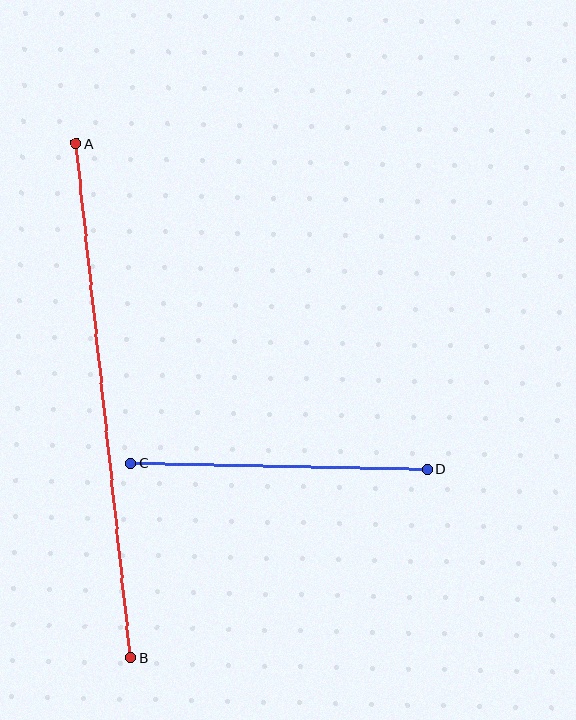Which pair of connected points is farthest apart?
Points A and B are farthest apart.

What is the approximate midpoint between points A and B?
The midpoint is at approximately (103, 401) pixels.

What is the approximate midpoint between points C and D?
The midpoint is at approximately (279, 466) pixels.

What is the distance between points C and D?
The distance is approximately 296 pixels.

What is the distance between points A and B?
The distance is approximately 517 pixels.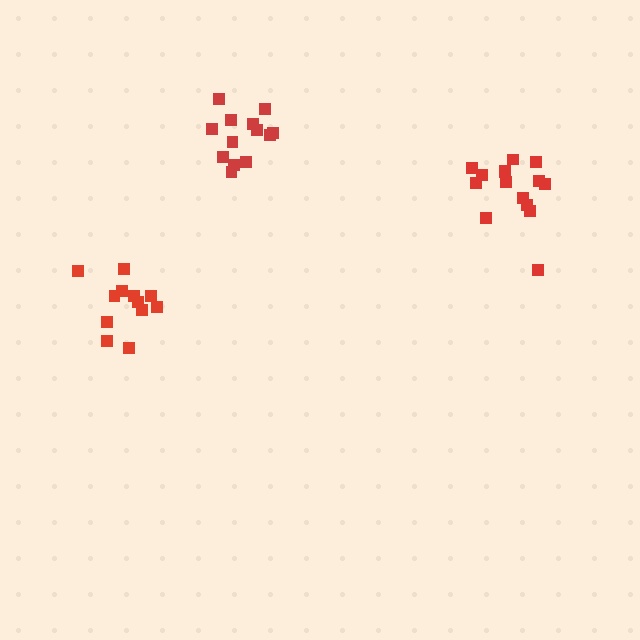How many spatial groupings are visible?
There are 3 spatial groupings.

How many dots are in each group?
Group 1: 12 dots, Group 2: 15 dots, Group 3: 13 dots (40 total).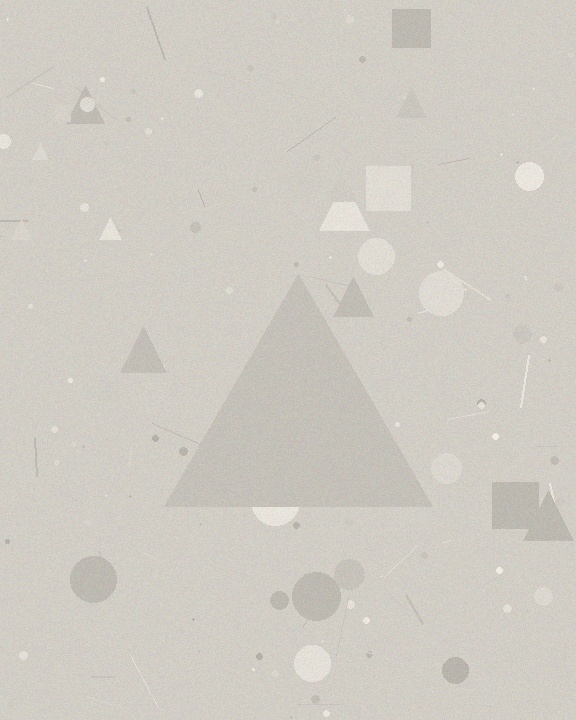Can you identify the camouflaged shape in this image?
The camouflaged shape is a triangle.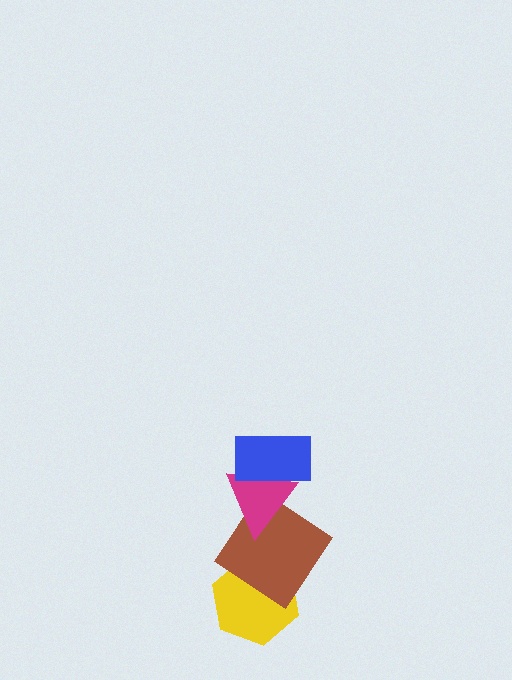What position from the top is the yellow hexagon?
The yellow hexagon is 4th from the top.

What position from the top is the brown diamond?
The brown diamond is 3rd from the top.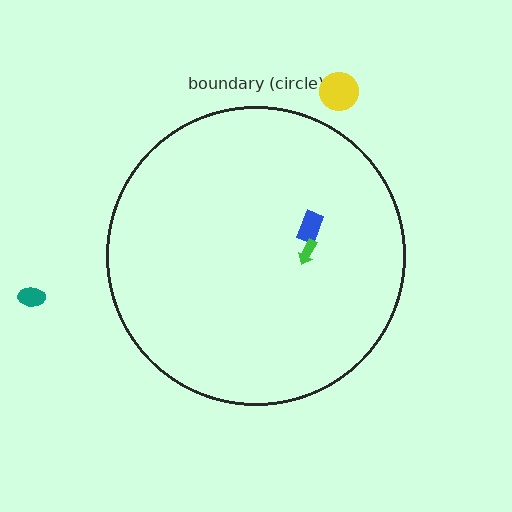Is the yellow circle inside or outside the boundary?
Outside.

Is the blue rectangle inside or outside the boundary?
Inside.